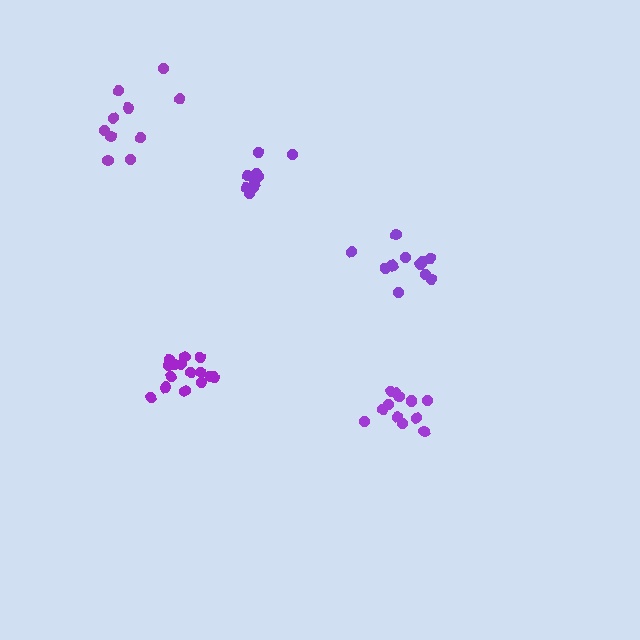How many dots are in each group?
Group 1: 10 dots, Group 2: 13 dots, Group 3: 15 dots, Group 4: 9 dots, Group 5: 12 dots (59 total).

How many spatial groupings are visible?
There are 5 spatial groupings.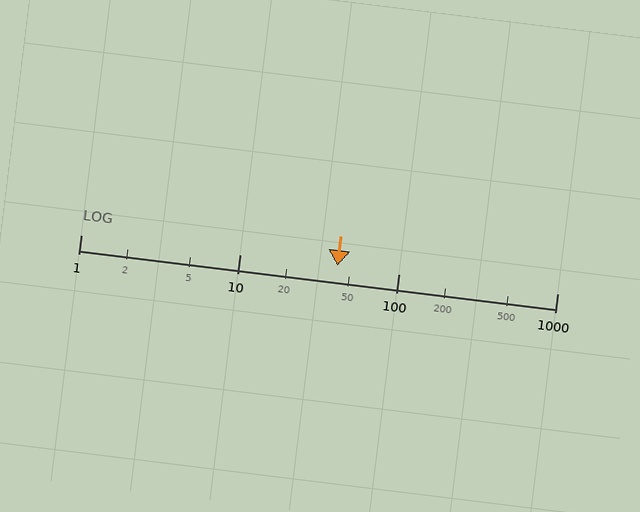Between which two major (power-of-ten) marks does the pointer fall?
The pointer is between 10 and 100.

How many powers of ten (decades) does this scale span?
The scale spans 3 decades, from 1 to 1000.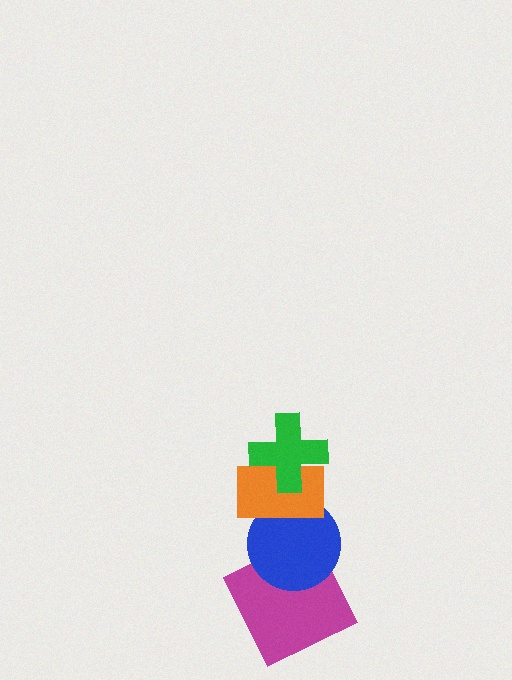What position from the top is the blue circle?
The blue circle is 3rd from the top.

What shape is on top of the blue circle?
The orange rectangle is on top of the blue circle.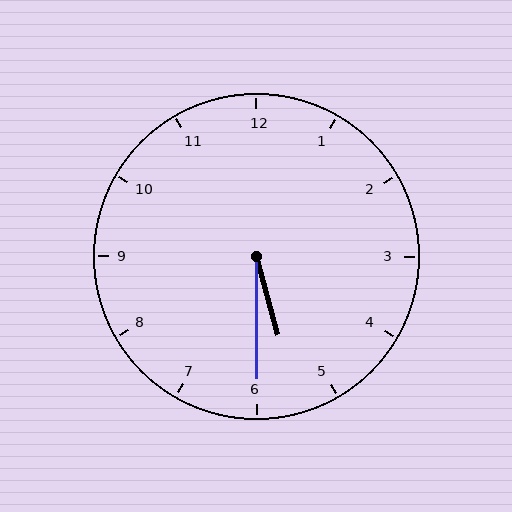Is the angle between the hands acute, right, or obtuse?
It is acute.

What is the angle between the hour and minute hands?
Approximately 15 degrees.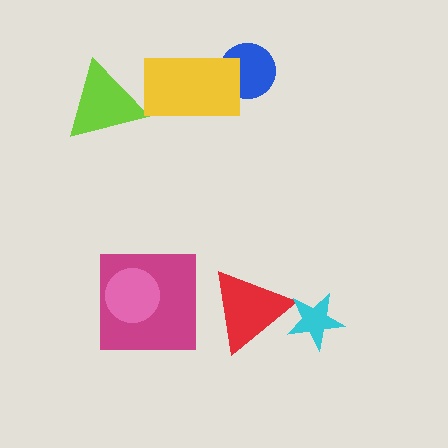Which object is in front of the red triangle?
The cyan star is in front of the red triangle.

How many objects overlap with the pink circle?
1 object overlaps with the pink circle.